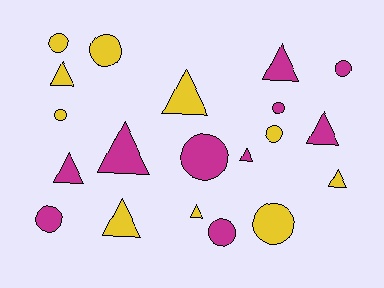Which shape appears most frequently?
Triangle, with 10 objects.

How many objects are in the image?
There are 20 objects.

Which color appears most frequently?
Yellow, with 10 objects.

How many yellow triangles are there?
There are 5 yellow triangles.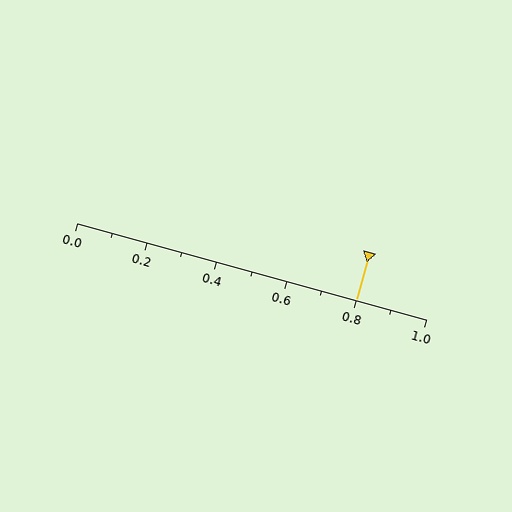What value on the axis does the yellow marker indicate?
The marker indicates approximately 0.8.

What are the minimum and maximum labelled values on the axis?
The axis runs from 0.0 to 1.0.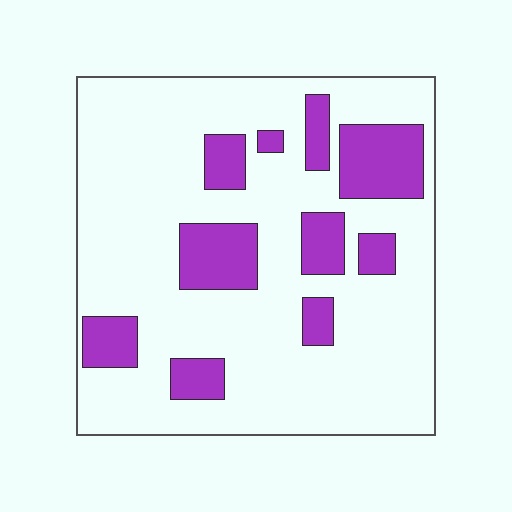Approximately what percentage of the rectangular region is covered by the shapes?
Approximately 20%.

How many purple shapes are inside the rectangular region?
10.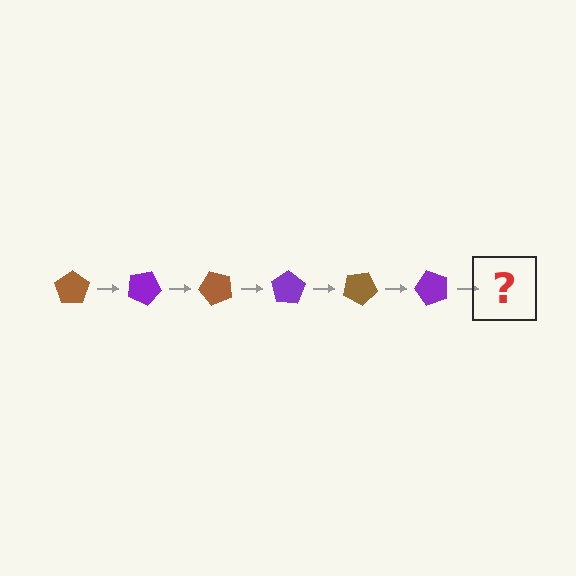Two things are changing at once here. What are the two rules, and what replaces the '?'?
The two rules are that it rotates 25 degrees each step and the color cycles through brown and purple. The '?' should be a brown pentagon, rotated 150 degrees from the start.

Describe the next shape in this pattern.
It should be a brown pentagon, rotated 150 degrees from the start.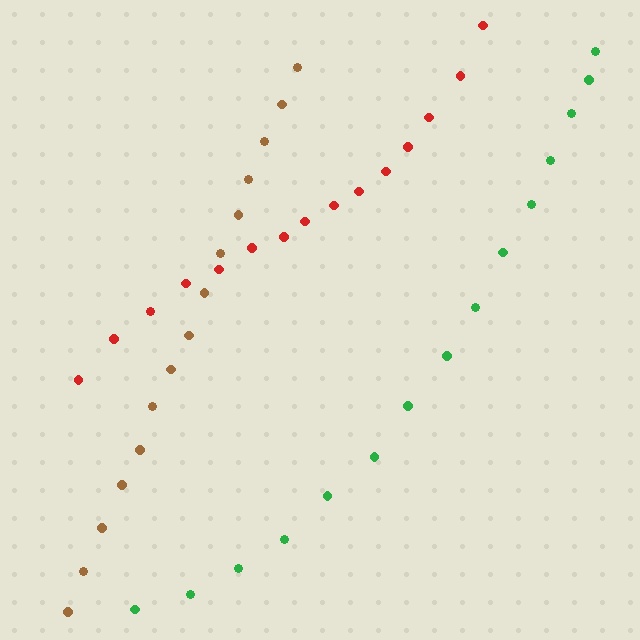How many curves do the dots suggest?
There are 3 distinct paths.